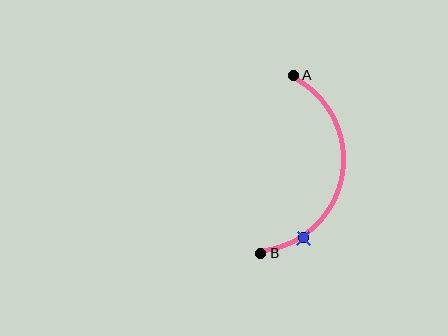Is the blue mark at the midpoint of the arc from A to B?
No. The blue mark lies on the arc but is closer to endpoint B. The arc midpoint would be at the point on the curve equidistant along the arc from both A and B.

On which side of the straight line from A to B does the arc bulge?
The arc bulges to the right of the straight line connecting A and B.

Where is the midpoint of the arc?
The arc midpoint is the point on the curve farthest from the straight line joining A and B. It sits to the right of that line.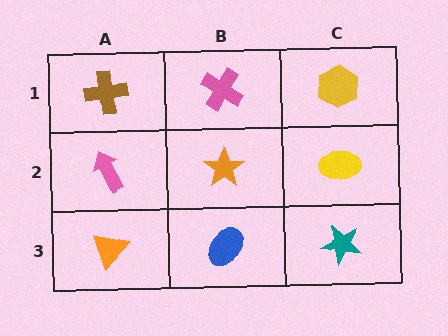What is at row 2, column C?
A yellow ellipse.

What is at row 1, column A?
A brown cross.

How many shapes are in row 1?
3 shapes.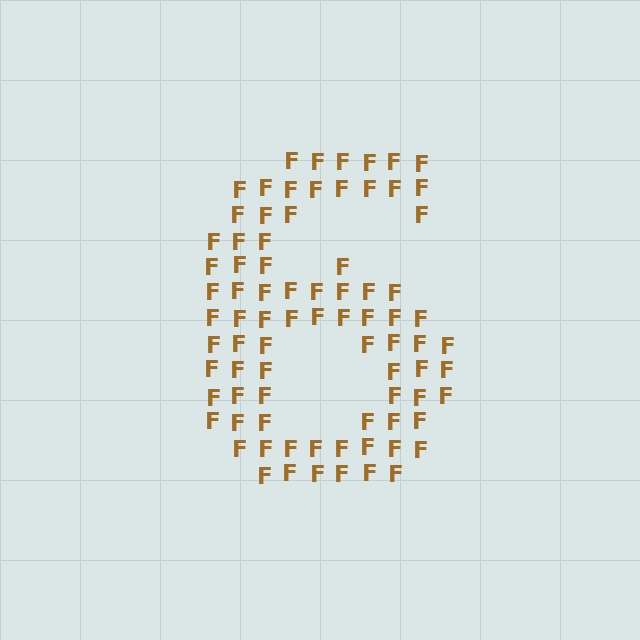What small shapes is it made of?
It is made of small letter F's.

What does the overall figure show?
The overall figure shows the digit 6.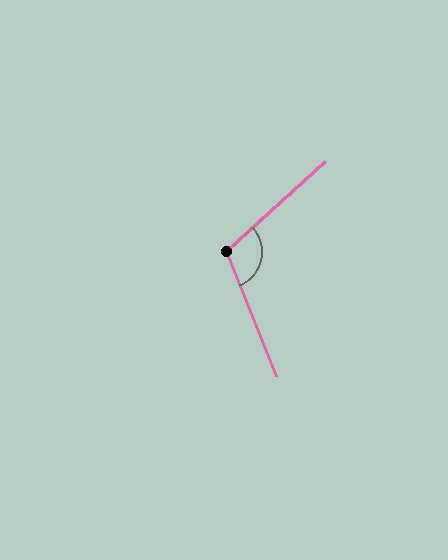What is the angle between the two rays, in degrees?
Approximately 110 degrees.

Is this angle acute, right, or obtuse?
It is obtuse.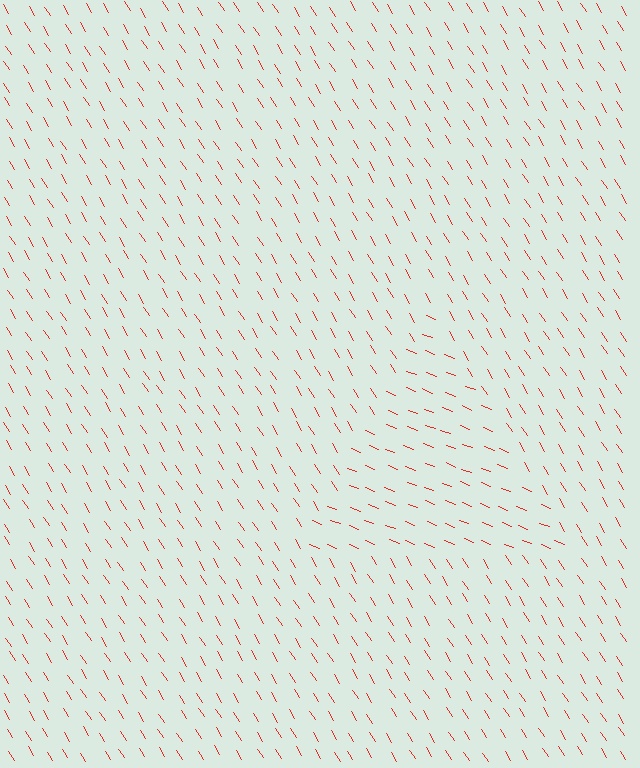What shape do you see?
I see a triangle.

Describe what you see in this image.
The image is filled with small red line segments. A triangle region in the image has lines oriented differently from the surrounding lines, creating a visible texture boundary.